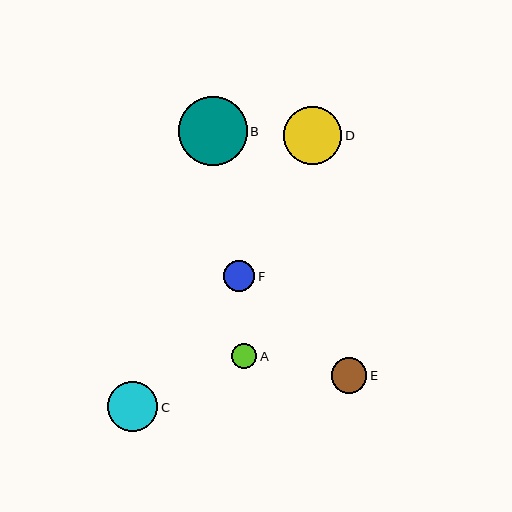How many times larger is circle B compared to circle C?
Circle B is approximately 1.4 times the size of circle C.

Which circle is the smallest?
Circle A is the smallest with a size of approximately 25 pixels.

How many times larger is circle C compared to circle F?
Circle C is approximately 1.6 times the size of circle F.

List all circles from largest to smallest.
From largest to smallest: B, D, C, E, F, A.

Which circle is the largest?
Circle B is the largest with a size of approximately 69 pixels.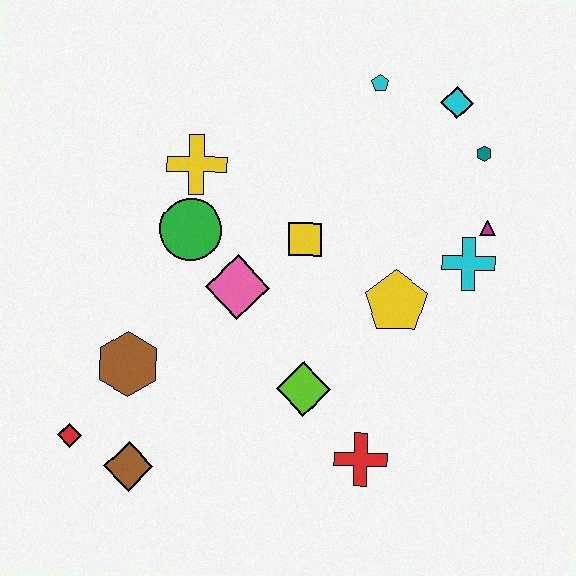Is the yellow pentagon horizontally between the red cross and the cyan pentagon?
No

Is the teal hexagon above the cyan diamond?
No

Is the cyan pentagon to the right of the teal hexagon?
No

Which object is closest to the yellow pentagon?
The cyan cross is closest to the yellow pentagon.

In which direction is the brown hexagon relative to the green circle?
The brown hexagon is below the green circle.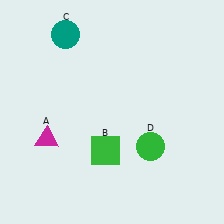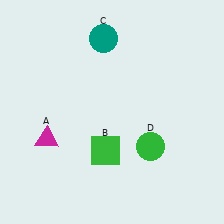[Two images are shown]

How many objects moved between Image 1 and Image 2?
1 object moved between the two images.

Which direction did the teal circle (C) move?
The teal circle (C) moved right.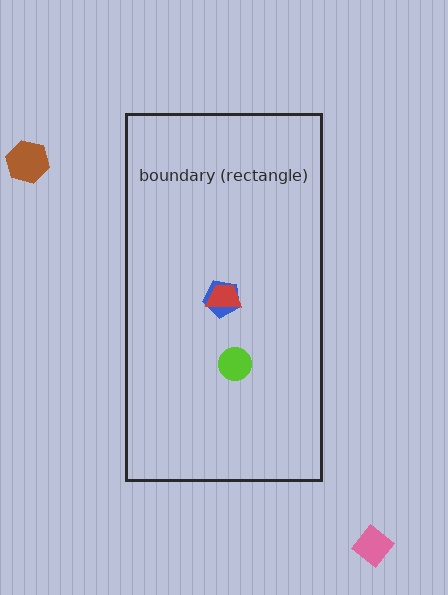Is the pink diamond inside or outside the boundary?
Outside.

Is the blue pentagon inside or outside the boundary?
Inside.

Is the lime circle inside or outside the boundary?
Inside.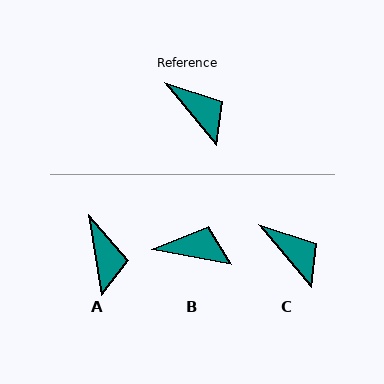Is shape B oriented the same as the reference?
No, it is off by about 39 degrees.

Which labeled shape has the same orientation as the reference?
C.